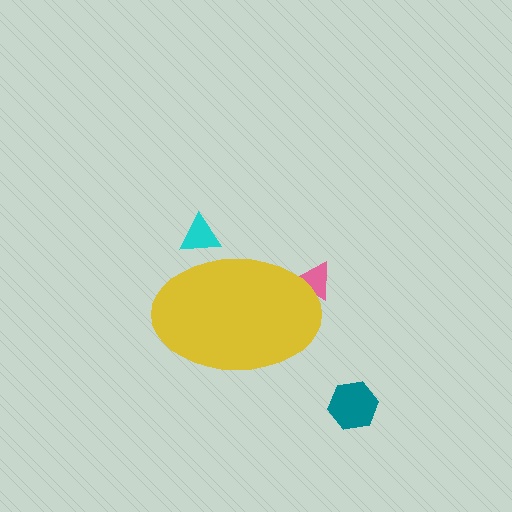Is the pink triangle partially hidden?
Yes, the pink triangle is partially hidden behind the yellow ellipse.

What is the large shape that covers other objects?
A yellow ellipse.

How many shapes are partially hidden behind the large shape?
2 shapes are partially hidden.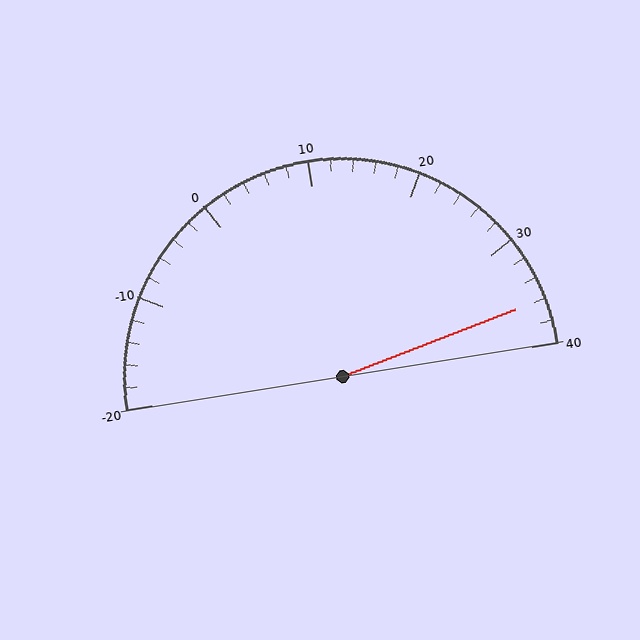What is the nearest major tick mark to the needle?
The nearest major tick mark is 40.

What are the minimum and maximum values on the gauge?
The gauge ranges from -20 to 40.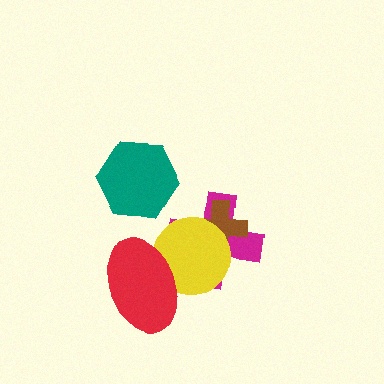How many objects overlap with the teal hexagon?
0 objects overlap with the teal hexagon.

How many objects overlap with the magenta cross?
3 objects overlap with the magenta cross.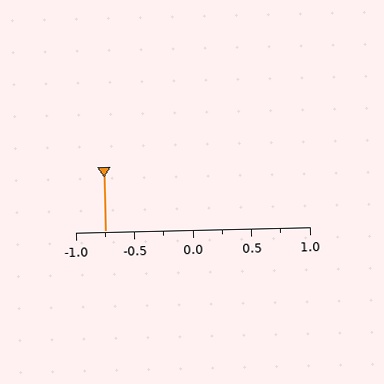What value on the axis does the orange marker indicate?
The marker indicates approximately -0.75.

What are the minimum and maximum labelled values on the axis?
The axis runs from -1.0 to 1.0.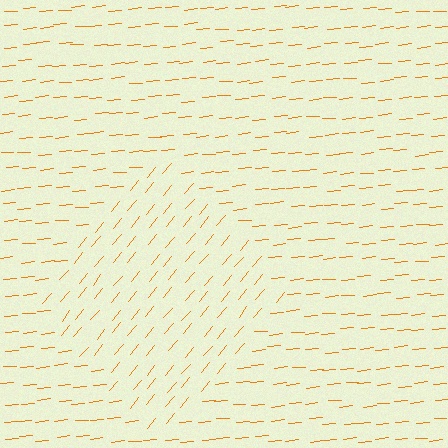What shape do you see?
I see a diamond.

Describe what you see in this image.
The image is filled with small orange line segments. A diamond region in the image has lines oriented differently from the surrounding lines, creating a visible texture boundary.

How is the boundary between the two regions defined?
The boundary is defined purely by a change in line orientation (approximately 45 degrees difference). All lines are the same color and thickness.